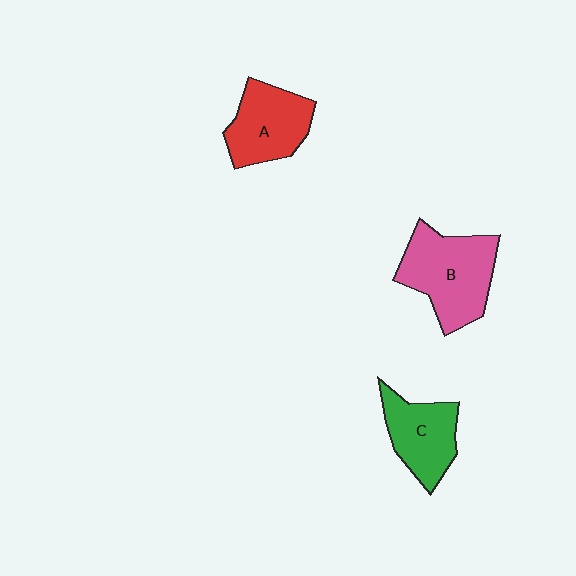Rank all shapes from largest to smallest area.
From largest to smallest: B (pink), A (red), C (green).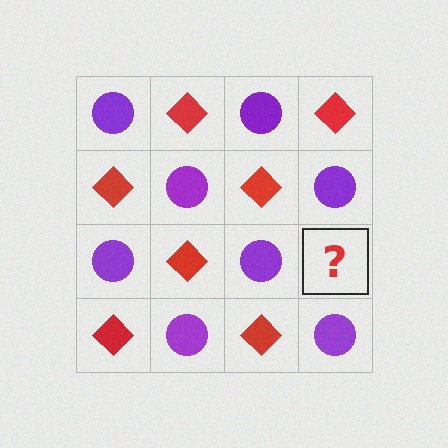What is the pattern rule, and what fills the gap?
The rule is that it alternates purple circle and red diamond in a checkerboard pattern. The gap should be filled with a red diamond.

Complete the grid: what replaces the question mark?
The question mark should be replaced with a red diamond.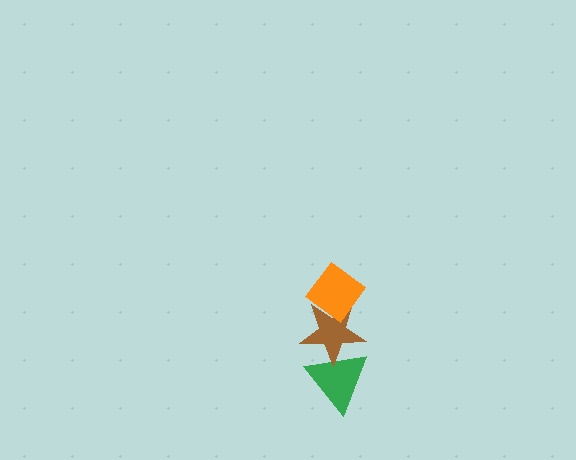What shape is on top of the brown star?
The orange diamond is on top of the brown star.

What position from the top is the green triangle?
The green triangle is 3rd from the top.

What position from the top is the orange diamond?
The orange diamond is 1st from the top.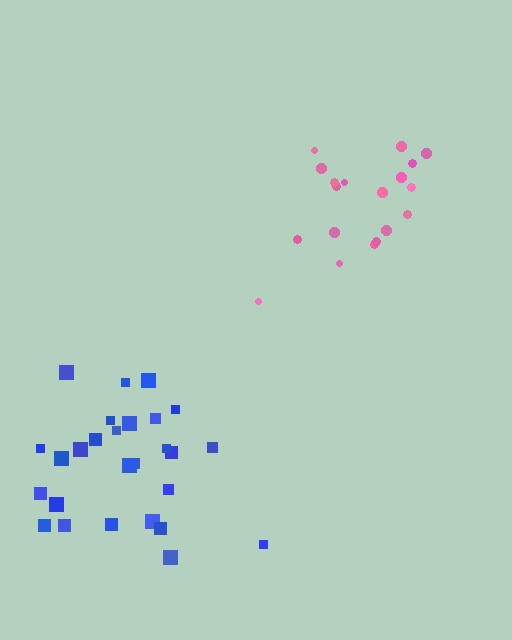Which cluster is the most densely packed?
Blue.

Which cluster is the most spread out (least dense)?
Pink.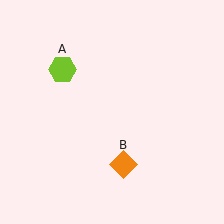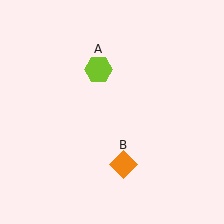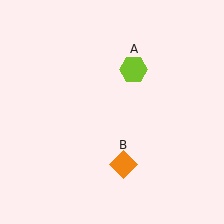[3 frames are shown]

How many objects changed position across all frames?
1 object changed position: lime hexagon (object A).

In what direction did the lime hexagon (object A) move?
The lime hexagon (object A) moved right.